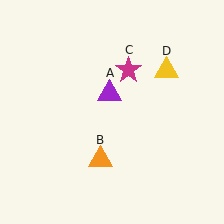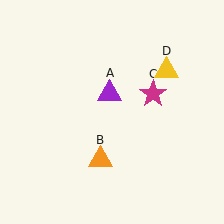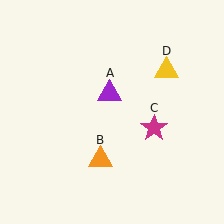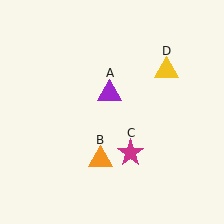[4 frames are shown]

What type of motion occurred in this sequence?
The magenta star (object C) rotated clockwise around the center of the scene.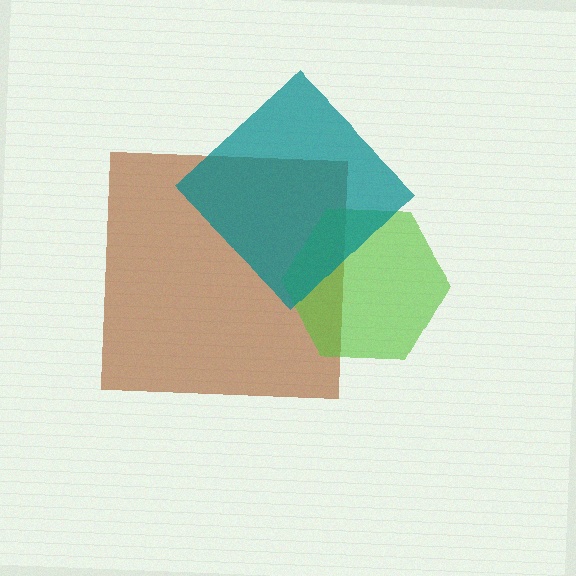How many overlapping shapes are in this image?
There are 3 overlapping shapes in the image.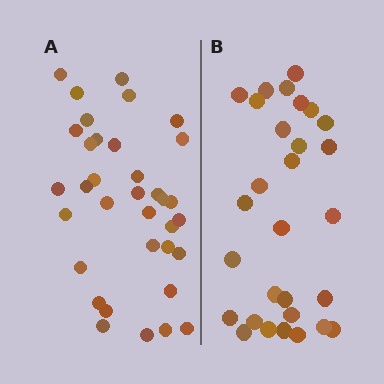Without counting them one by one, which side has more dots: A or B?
Region A (the left region) has more dots.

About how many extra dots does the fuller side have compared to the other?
Region A has about 6 more dots than region B.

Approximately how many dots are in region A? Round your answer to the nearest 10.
About 40 dots. (The exact count is 35, which rounds to 40.)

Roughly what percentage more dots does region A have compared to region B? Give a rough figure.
About 20% more.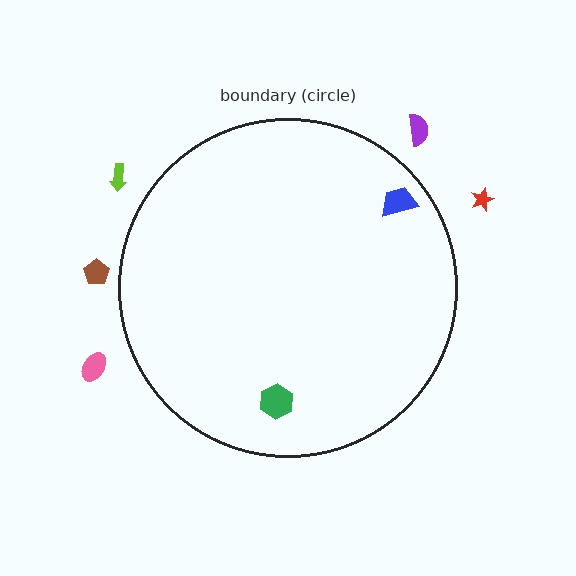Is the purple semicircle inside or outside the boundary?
Outside.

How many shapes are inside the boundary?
2 inside, 5 outside.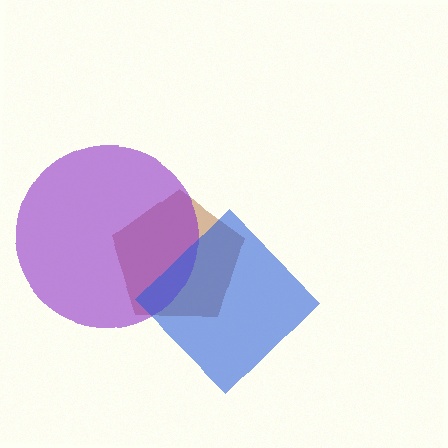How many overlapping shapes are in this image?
There are 3 overlapping shapes in the image.